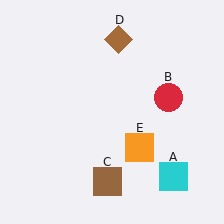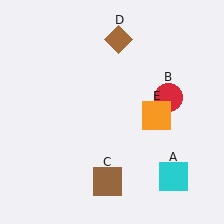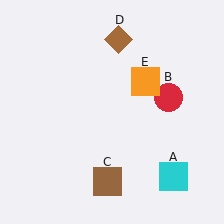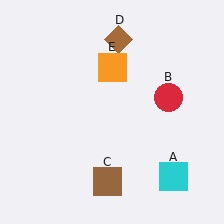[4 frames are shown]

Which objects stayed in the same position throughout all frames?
Cyan square (object A) and red circle (object B) and brown square (object C) and brown diamond (object D) remained stationary.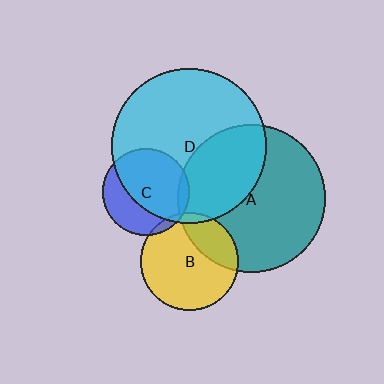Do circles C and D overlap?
Yes.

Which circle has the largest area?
Circle D (cyan).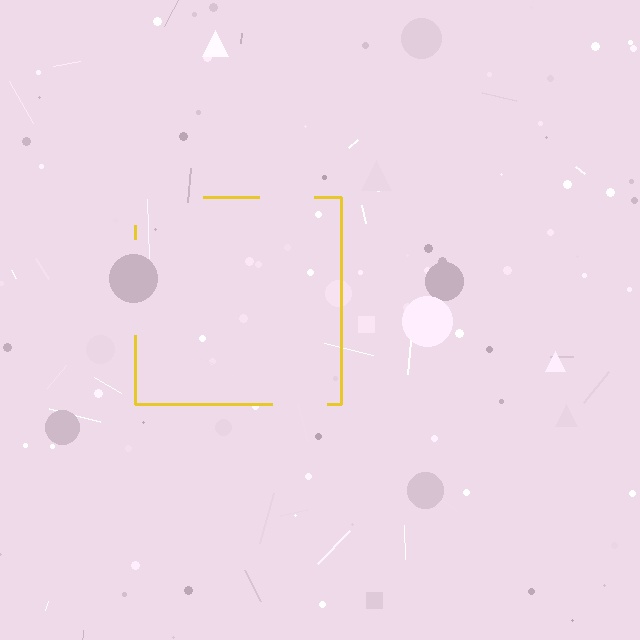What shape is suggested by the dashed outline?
The dashed outline suggests a square.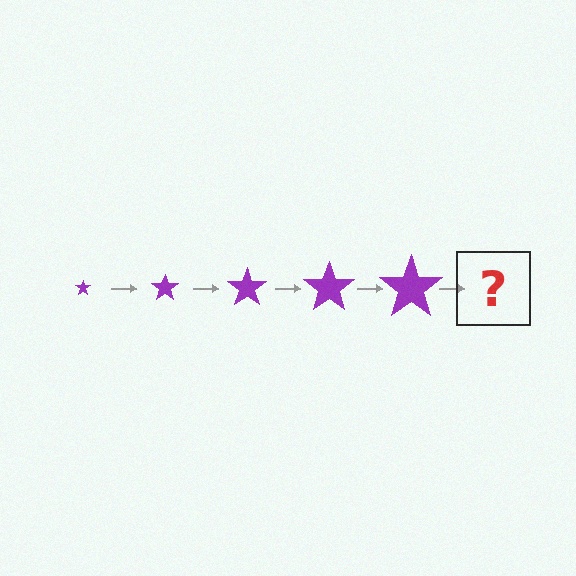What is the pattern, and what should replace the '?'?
The pattern is that the star gets progressively larger each step. The '?' should be a purple star, larger than the previous one.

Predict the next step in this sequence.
The next step is a purple star, larger than the previous one.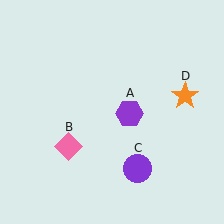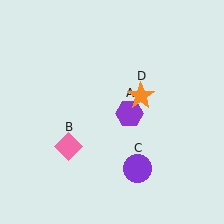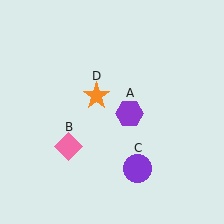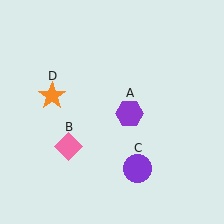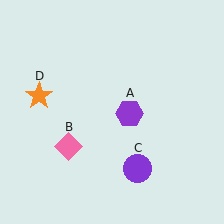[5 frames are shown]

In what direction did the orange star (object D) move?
The orange star (object D) moved left.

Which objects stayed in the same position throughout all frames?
Purple hexagon (object A) and pink diamond (object B) and purple circle (object C) remained stationary.